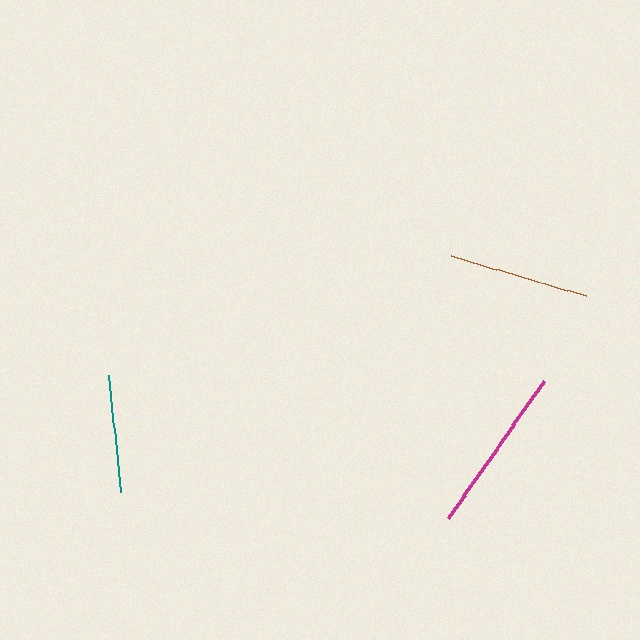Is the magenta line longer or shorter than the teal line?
The magenta line is longer than the teal line.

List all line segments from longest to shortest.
From longest to shortest: magenta, brown, teal.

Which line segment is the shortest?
The teal line is the shortest at approximately 118 pixels.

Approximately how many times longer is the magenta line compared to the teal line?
The magenta line is approximately 1.4 times the length of the teal line.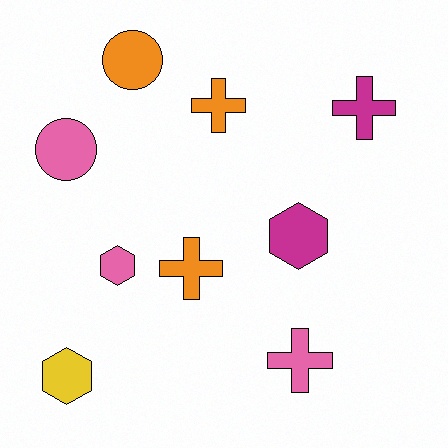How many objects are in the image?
There are 9 objects.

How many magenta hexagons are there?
There is 1 magenta hexagon.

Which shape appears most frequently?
Cross, with 4 objects.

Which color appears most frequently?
Orange, with 3 objects.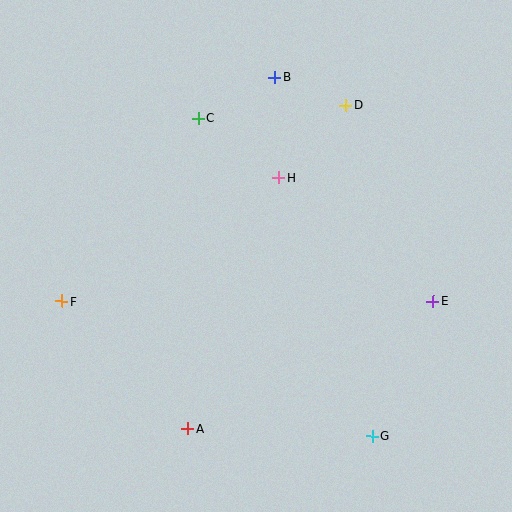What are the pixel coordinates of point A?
Point A is at (188, 429).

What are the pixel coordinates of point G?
Point G is at (372, 436).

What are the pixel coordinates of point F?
Point F is at (62, 301).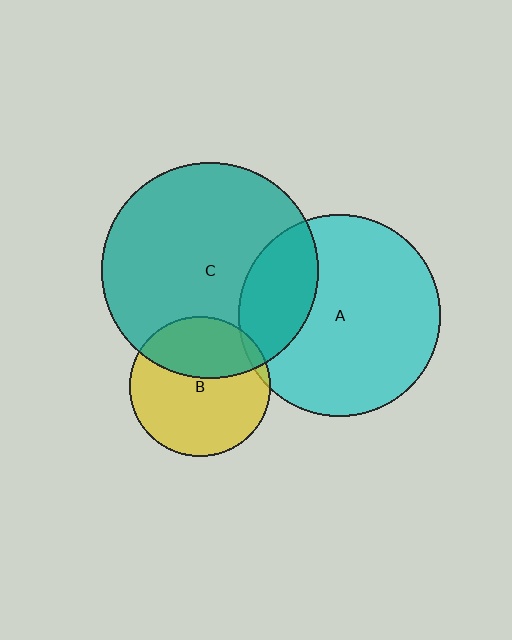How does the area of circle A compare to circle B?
Approximately 2.1 times.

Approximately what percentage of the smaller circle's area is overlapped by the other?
Approximately 25%.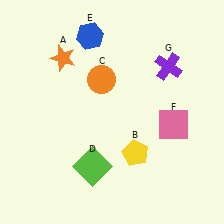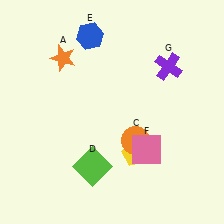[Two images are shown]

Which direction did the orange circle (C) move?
The orange circle (C) moved down.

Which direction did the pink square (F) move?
The pink square (F) moved left.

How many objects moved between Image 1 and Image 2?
2 objects moved between the two images.